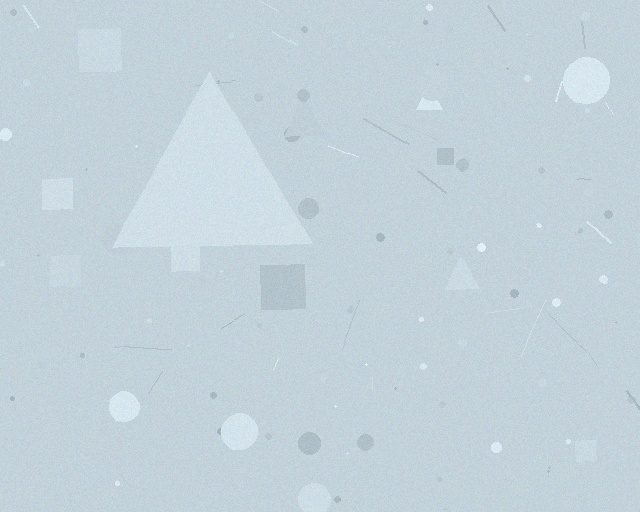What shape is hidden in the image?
A triangle is hidden in the image.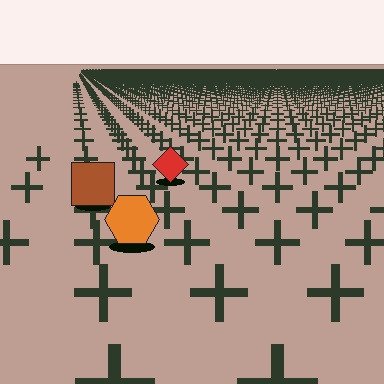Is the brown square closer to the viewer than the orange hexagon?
No. The orange hexagon is closer — you can tell from the texture gradient: the ground texture is coarser near it.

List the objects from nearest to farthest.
From nearest to farthest: the orange hexagon, the brown square, the red diamond.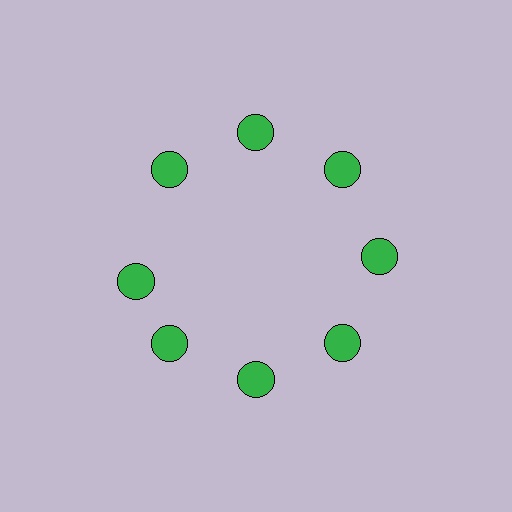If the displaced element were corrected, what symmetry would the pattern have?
It would have 8-fold rotational symmetry — the pattern would map onto itself every 45 degrees.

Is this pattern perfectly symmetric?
No. The 8 green circles are arranged in a ring, but one element near the 9 o'clock position is rotated out of alignment along the ring, breaking the 8-fold rotational symmetry.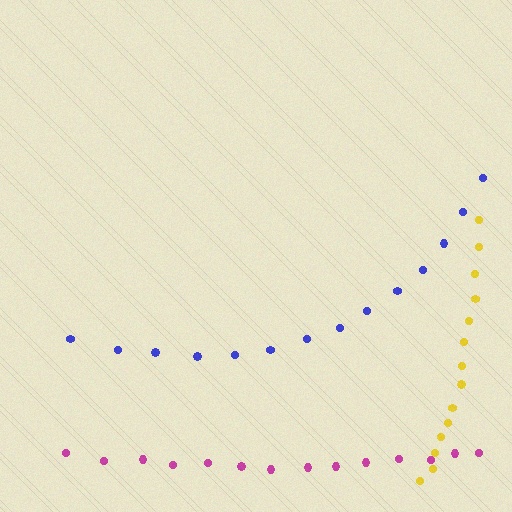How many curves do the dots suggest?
There are 3 distinct paths.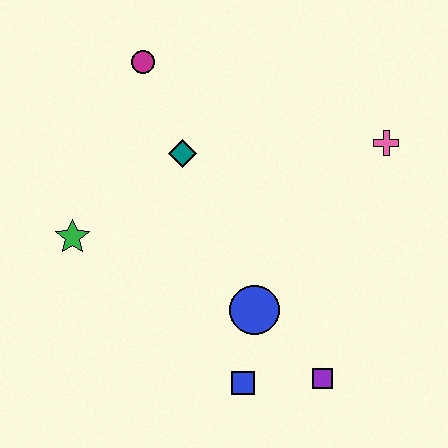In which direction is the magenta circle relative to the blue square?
The magenta circle is above the blue square.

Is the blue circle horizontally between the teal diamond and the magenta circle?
No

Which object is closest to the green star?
The teal diamond is closest to the green star.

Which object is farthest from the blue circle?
The magenta circle is farthest from the blue circle.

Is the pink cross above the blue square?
Yes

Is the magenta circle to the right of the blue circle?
No